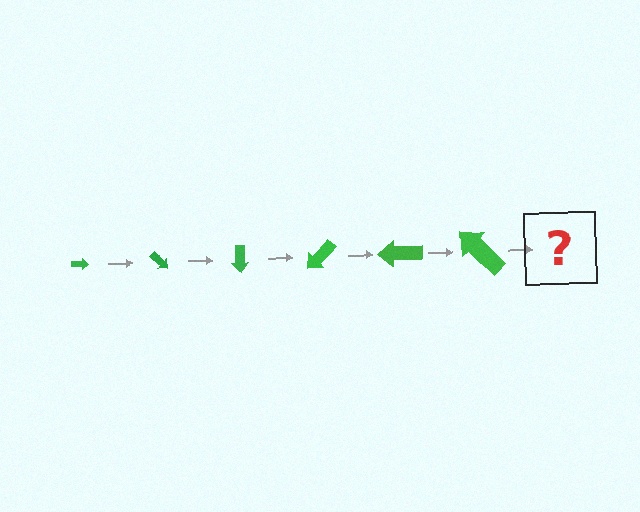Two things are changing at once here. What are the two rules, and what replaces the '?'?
The two rules are that the arrow grows larger each step and it rotates 45 degrees each step. The '?' should be an arrow, larger than the previous one and rotated 270 degrees from the start.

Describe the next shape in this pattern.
It should be an arrow, larger than the previous one and rotated 270 degrees from the start.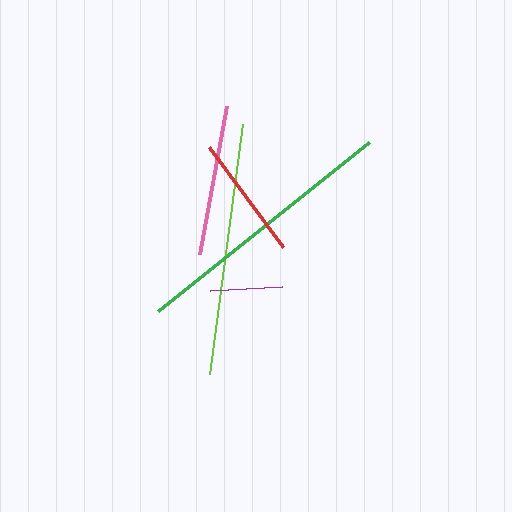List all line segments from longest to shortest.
From longest to shortest: green, lime, pink, red, purple.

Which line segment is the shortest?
The purple line is the shortest at approximately 72 pixels.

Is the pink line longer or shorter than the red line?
The pink line is longer than the red line.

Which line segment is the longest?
The green line is the longest at approximately 270 pixels.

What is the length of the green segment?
The green segment is approximately 270 pixels long.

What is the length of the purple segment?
The purple segment is approximately 72 pixels long.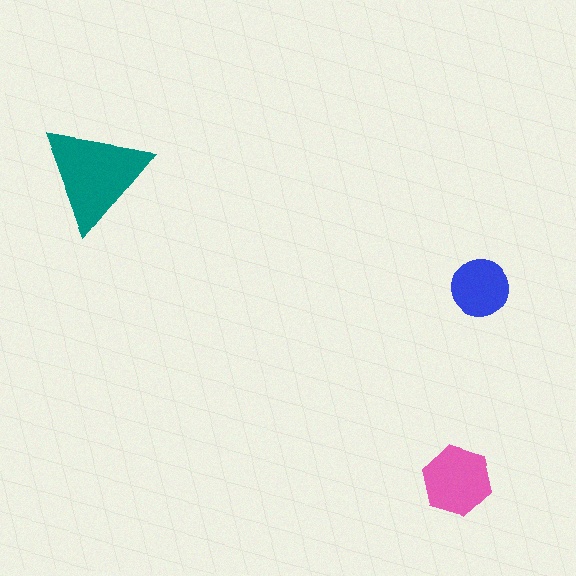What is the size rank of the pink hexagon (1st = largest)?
2nd.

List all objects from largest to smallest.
The teal triangle, the pink hexagon, the blue circle.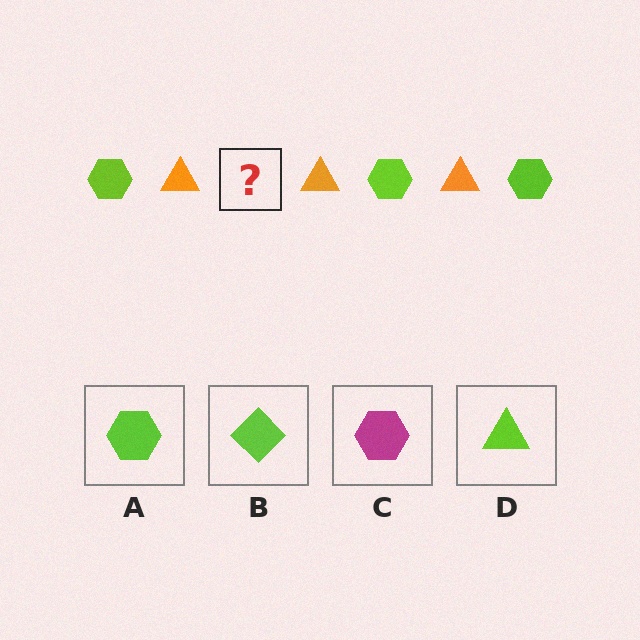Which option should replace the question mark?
Option A.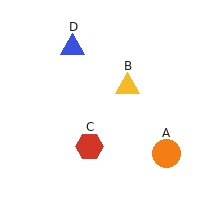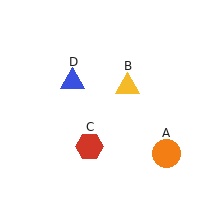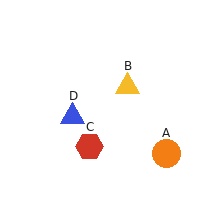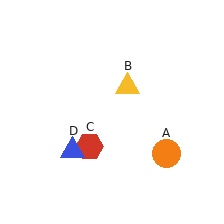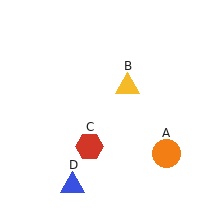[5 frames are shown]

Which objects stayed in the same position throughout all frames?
Orange circle (object A) and yellow triangle (object B) and red hexagon (object C) remained stationary.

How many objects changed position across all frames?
1 object changed position: blue triangle (object D).